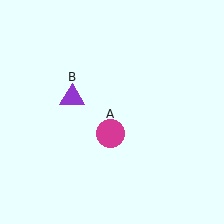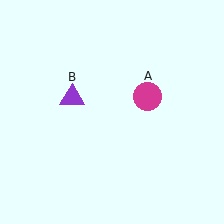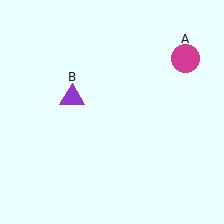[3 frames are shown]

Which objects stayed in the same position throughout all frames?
Purple triangle (object B) remained stationary.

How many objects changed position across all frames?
1 object changed position: magenta circle (object A).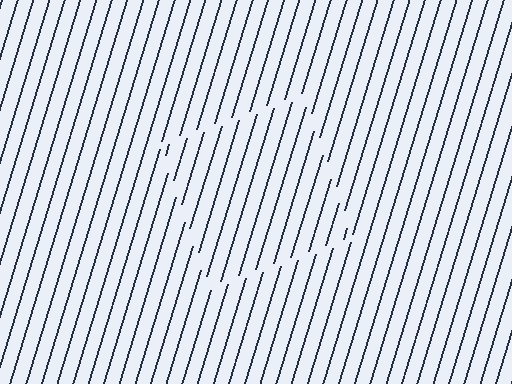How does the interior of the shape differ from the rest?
The interior of the shape contains the same grating, shifted by half a period — the contour is defined by the phase discontinuity where line-ends from the inner and outer gratings abut.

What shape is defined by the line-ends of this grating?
An illusory square. The interior of the shape contains the same grating, shifted by half a period — the contour is defined by the phase discontinuity where line-ends from the inner and outer gratings abut.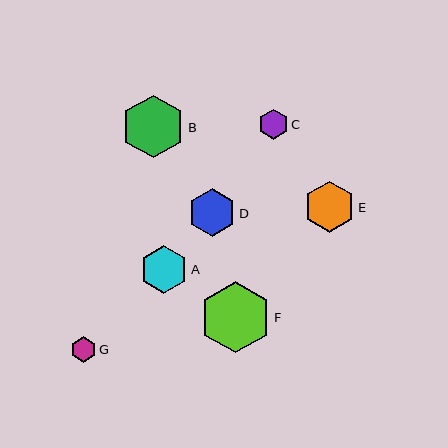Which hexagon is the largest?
Hexagon F is the largest with a size of approximately 71 pixels.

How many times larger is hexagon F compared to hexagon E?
Hexagon F is approximately 1.4 times the size of hexagon E.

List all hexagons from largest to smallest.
From largest to smallest: F, B, E, A, D, C, G.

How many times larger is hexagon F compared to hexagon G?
Hexagon F is approximately 2.7 times the size of hexagon G.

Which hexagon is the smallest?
Hexagon G is the smallest with a size of approximately 26 pixels.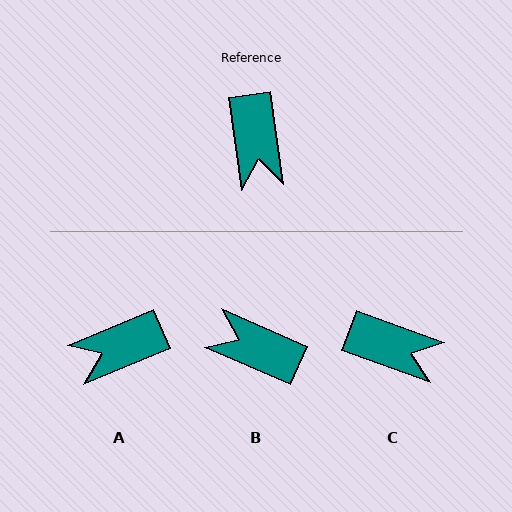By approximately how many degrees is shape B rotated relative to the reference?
Approximately 122 degrees clockwise.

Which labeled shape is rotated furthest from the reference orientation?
B, about 122 degrees away.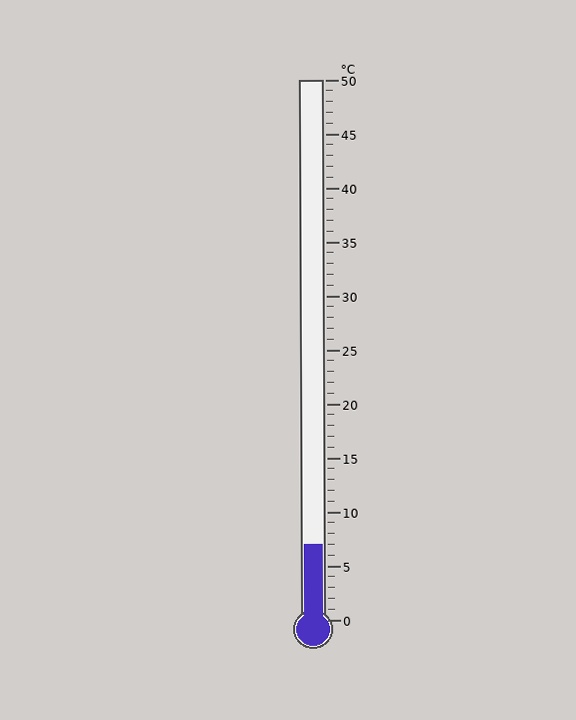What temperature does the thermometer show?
The thermometer shows approximately 7°C.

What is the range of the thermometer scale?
The thermometer scale ranges from 0°C to 50°C.